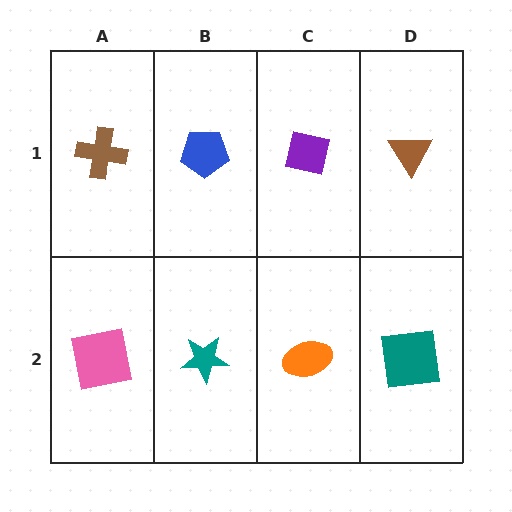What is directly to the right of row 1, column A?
A blue pentagon.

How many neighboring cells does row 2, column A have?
2.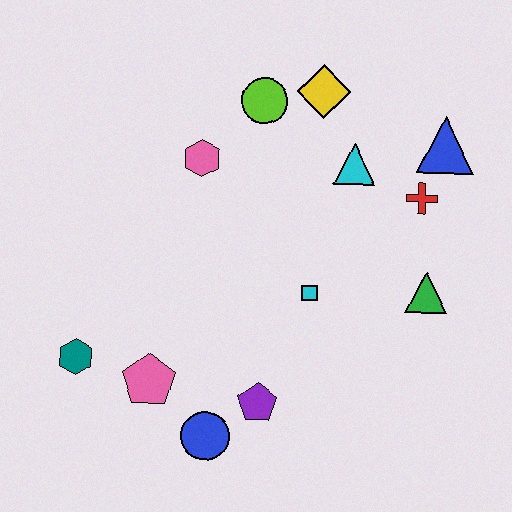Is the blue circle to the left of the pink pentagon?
No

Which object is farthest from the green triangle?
The teal hexagon is farthest from the green triangle.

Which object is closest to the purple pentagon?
The blue circle is closest to the purple pentagon.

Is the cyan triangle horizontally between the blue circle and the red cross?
Yes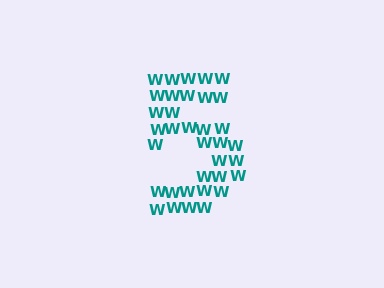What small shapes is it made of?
It is made of small letter W's.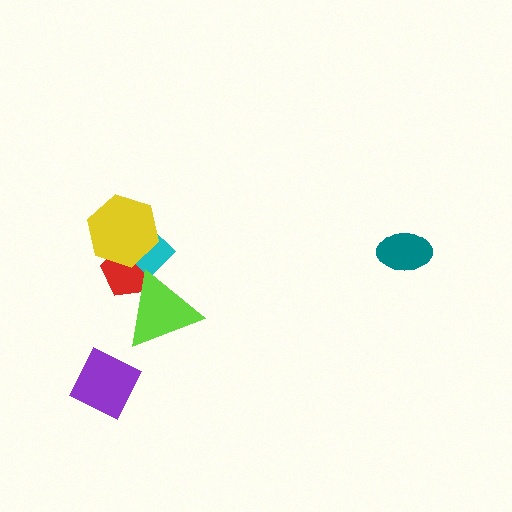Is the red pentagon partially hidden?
Yes, it is partially covered by another shape.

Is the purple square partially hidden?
No, no other shape covers it.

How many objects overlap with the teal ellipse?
0 objects overlap with the teal ellipse.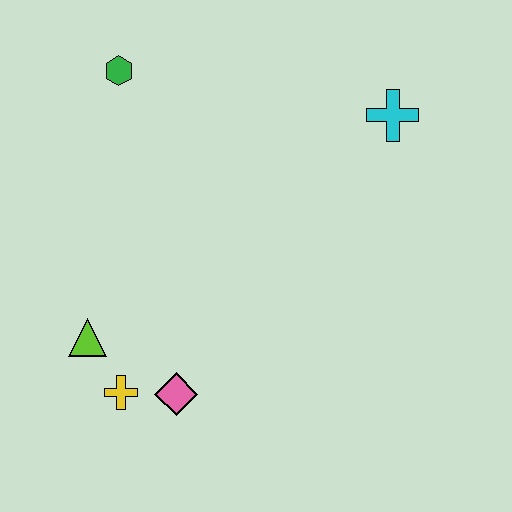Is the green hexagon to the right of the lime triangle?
Yes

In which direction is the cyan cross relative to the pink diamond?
The cyan cross is above the pink diamond.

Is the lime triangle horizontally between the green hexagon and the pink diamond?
No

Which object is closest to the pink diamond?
The yellow cross is closest to the pink diamond.